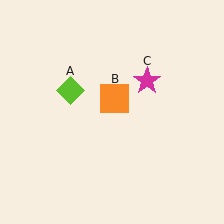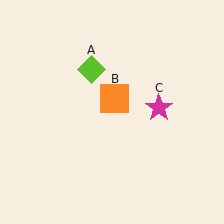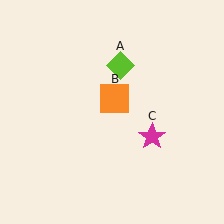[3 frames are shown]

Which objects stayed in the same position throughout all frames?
Orange square (object B) remained stationary.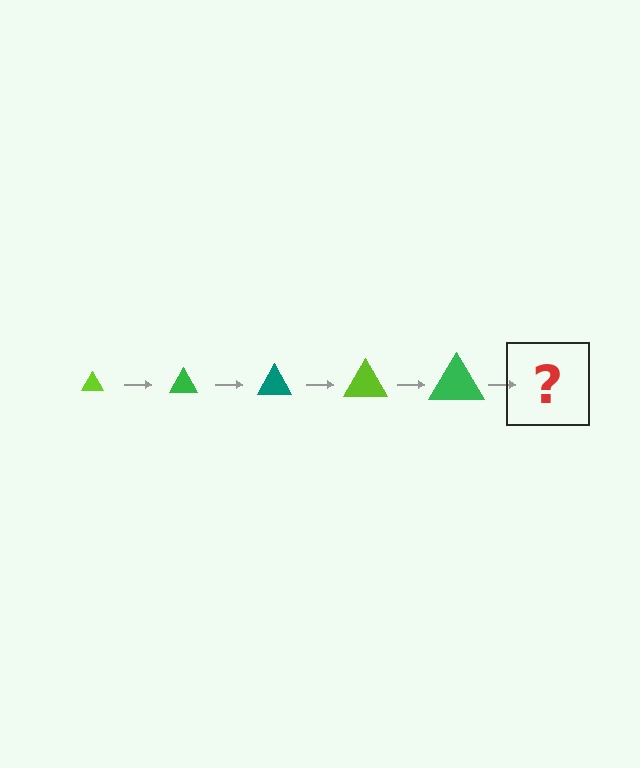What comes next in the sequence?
The next element should be a teal triangle, larger than the previous one.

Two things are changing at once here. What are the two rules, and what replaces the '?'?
The two rules are that the triangle grows larger each step and the color cycles through lime, green, and teal. The '?' should be a teal triangle, larger than the previous one.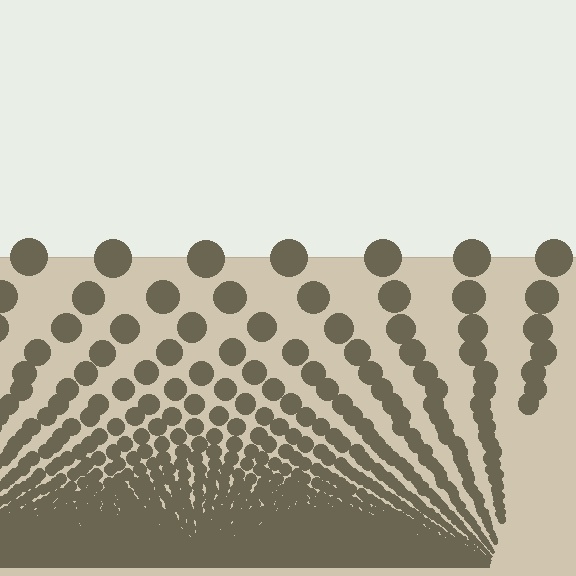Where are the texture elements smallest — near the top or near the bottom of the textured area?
Near the bottom.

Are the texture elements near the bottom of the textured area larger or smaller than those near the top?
Smaller. The gradient is inverted — elements near the bottom are smaller and denser.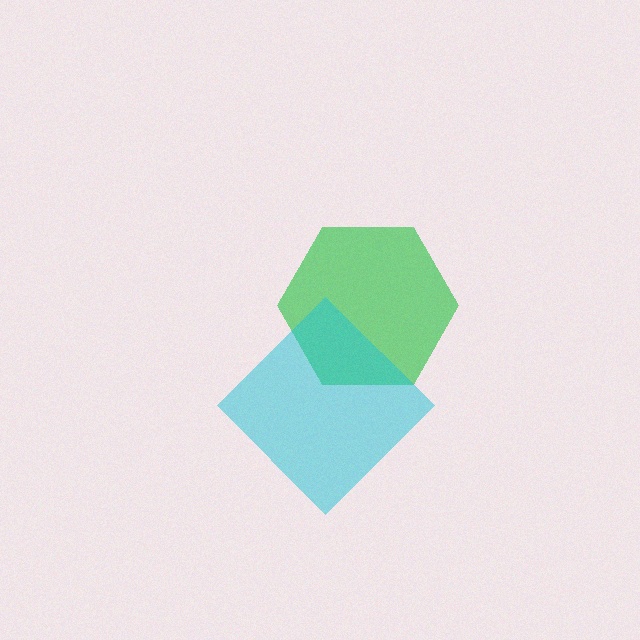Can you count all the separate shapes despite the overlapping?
Yes, there are 2 separate shapes.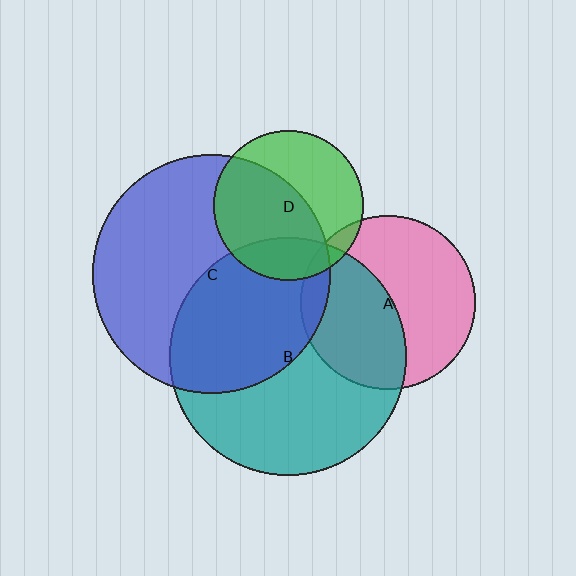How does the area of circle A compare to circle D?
Approximately 1.4 times.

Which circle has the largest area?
Circle C (blue).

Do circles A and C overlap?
Yes.